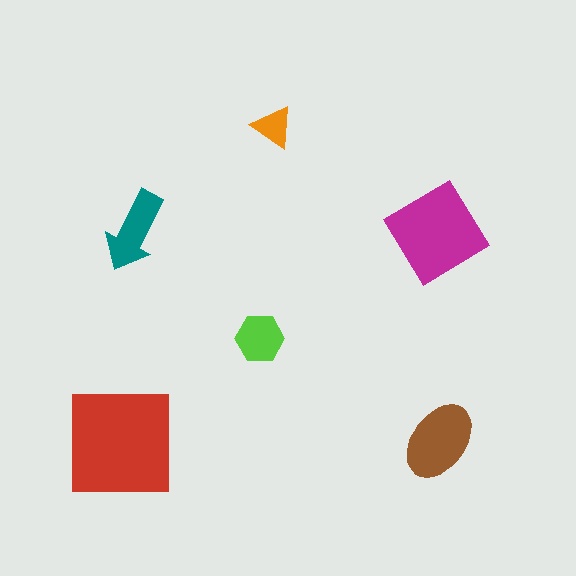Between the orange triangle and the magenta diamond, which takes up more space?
The magenta diamond.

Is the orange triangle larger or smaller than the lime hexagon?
Smaller.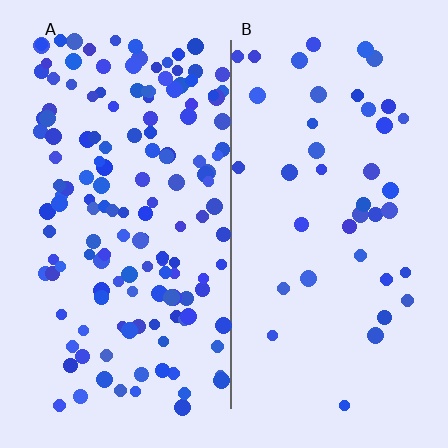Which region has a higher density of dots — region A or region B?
A (the left).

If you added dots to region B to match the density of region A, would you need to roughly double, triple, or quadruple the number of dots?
Approximately quadruple.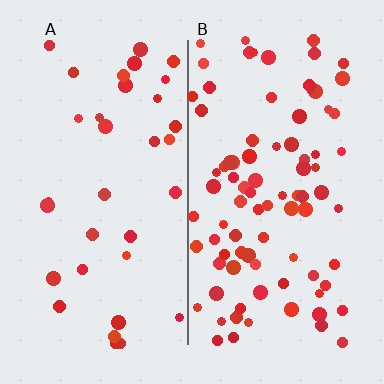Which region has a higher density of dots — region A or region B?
B (the right).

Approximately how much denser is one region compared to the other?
Approximately 2.5× — region B over region A.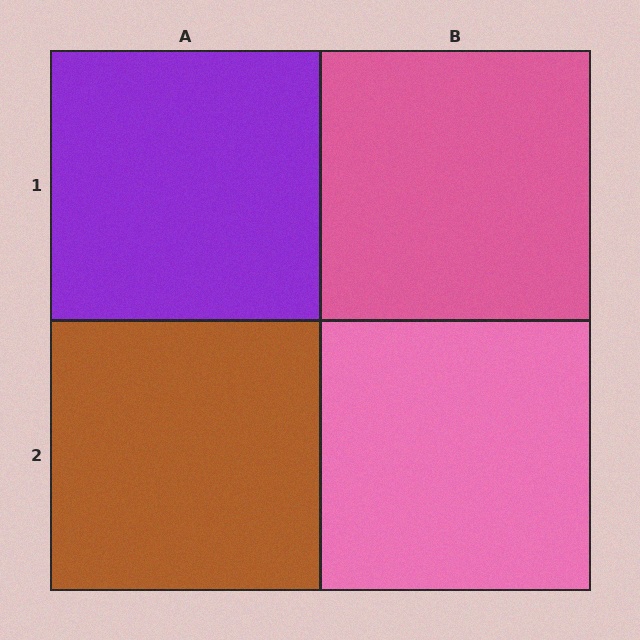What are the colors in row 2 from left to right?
Brown, pink.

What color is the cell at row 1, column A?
Purple.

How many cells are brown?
1 cell is brown.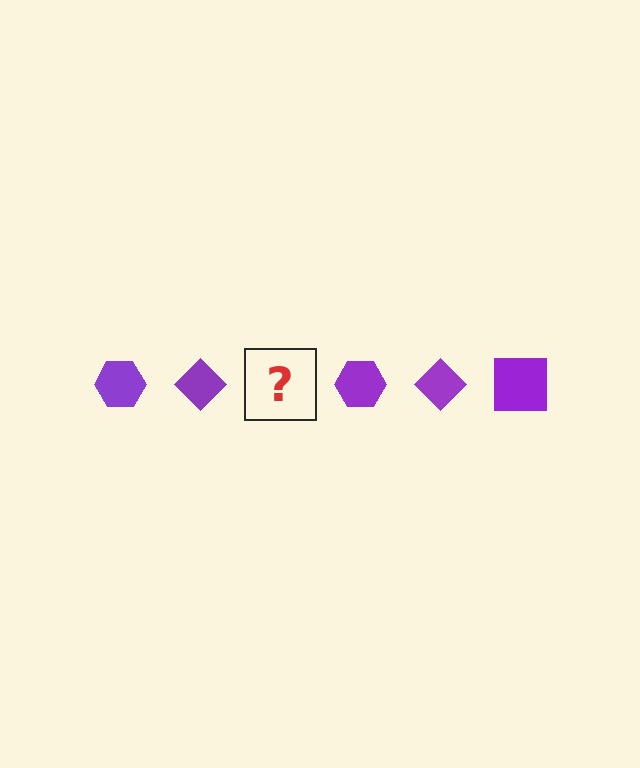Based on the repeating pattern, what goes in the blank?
The blank should be a purple square.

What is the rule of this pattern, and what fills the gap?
The rule is that the pattern cycles through hexagon, diamond, square shapes in purple. The gap should be filled with a purple square.